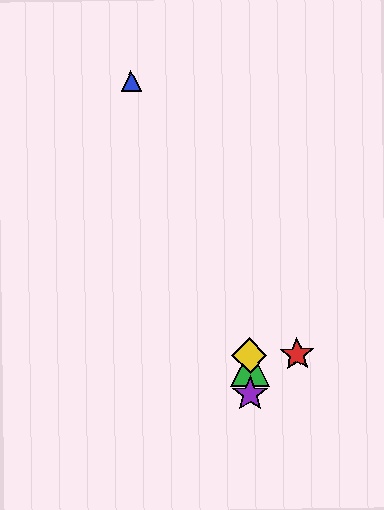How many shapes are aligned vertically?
3 shapes (the green triangle, the yellow diamond, the purple star) are aligned vertically.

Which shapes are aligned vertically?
The green triangle, the yellow diamond, the purple star are aligned vertically.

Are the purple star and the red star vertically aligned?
No, the purple star is at x≈250 and the red star is at x≈297.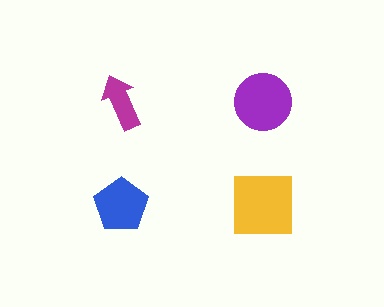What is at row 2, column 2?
A yellow square.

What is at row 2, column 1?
A blue pentagon.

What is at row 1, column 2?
A purple circle.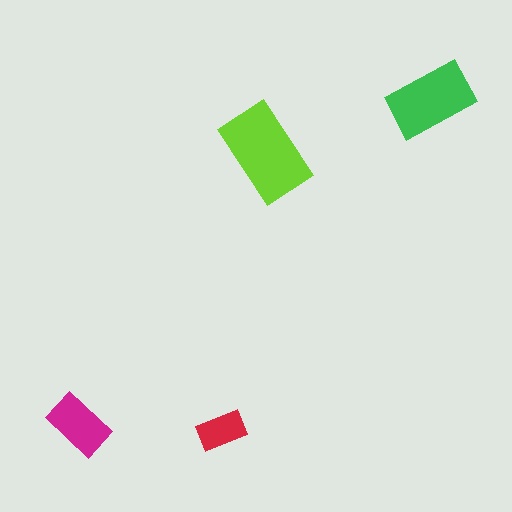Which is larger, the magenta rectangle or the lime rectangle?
The lime one.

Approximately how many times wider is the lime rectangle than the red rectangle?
About 2 times wider.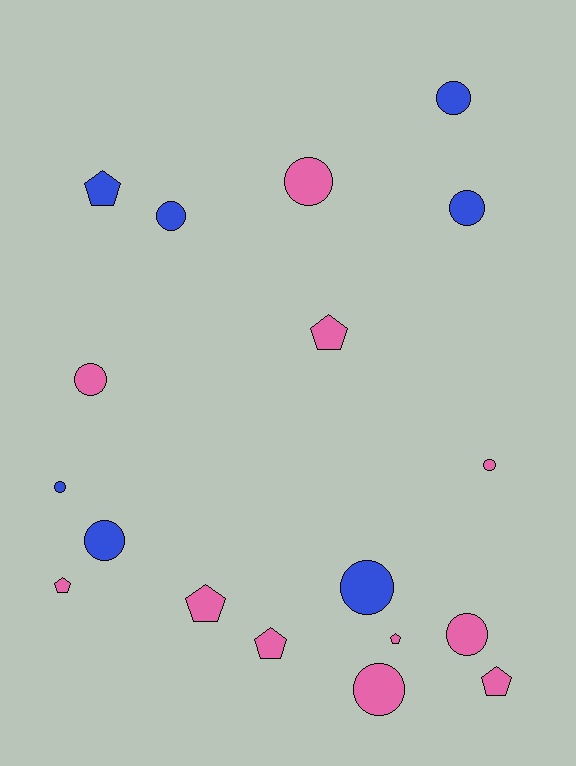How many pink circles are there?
There are 5 pink circles.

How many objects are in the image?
There are 18 objects.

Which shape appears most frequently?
Circle, with 11 objects.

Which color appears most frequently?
Pink, with 11 objects.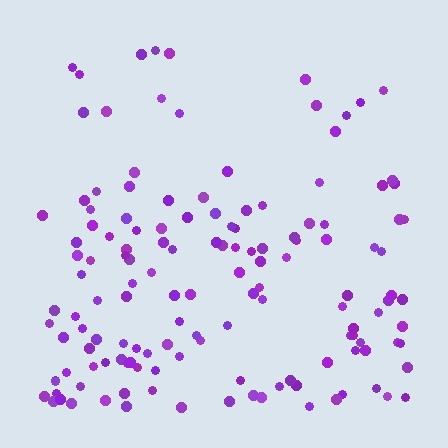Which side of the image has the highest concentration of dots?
The bottom.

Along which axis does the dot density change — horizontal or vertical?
Vertical.